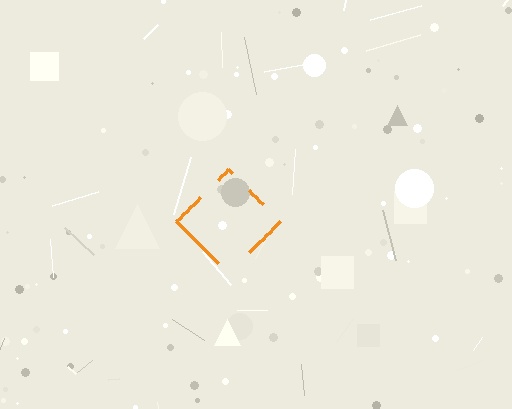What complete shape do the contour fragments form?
The contour fragments form a diamond.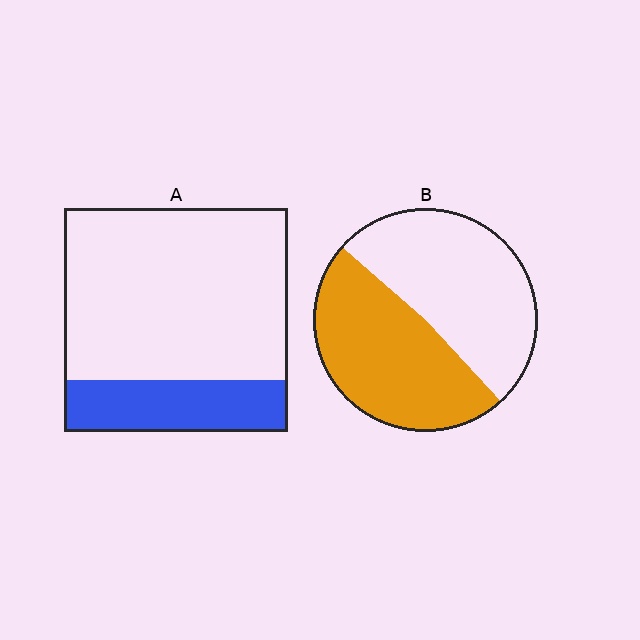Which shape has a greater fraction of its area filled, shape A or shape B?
Shape B.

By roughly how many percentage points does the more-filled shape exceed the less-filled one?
By roughly 25 percentage points (B over A).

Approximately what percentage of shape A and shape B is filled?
A is approximately 25% and B is approximately 50%.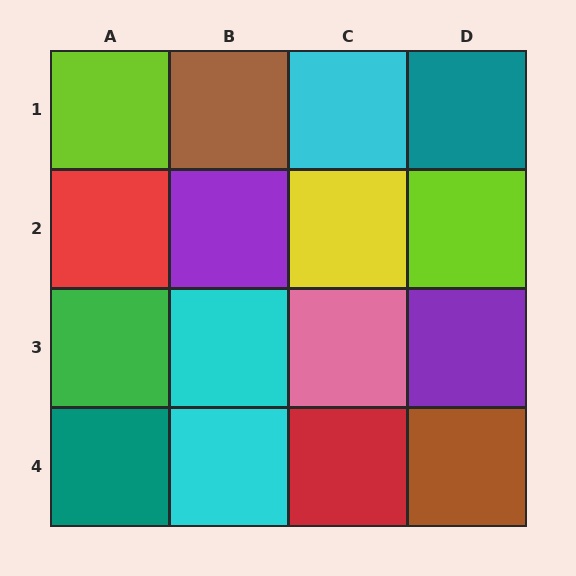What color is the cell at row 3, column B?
Cyan.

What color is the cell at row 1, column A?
Lime.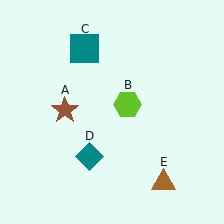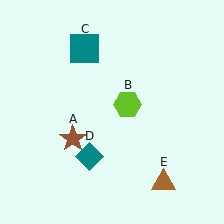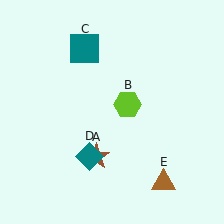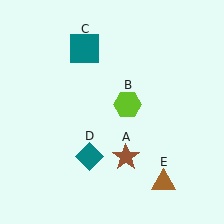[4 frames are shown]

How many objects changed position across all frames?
1 object changed position: brown star (object A).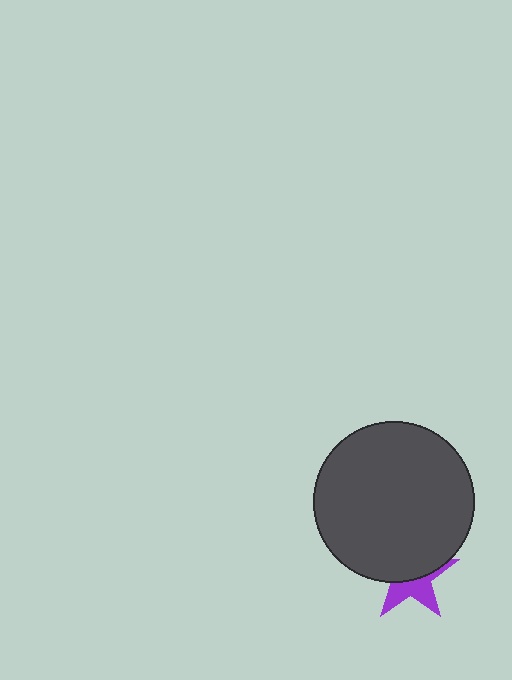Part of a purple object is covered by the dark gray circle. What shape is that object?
It is a star.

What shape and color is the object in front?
The object in front is a dark gray circle.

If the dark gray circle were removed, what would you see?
You would see the complete purple star.